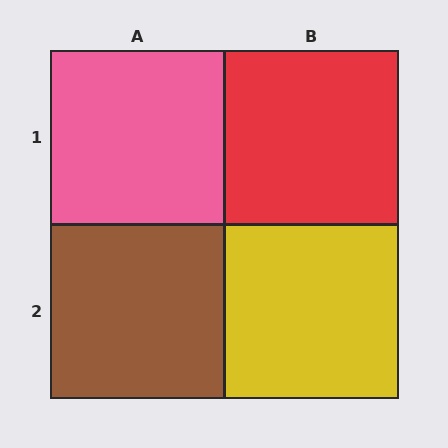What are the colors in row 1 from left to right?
Pink, red.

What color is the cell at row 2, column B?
Yellow.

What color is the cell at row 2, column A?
Brown.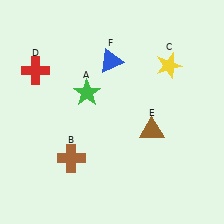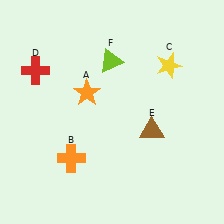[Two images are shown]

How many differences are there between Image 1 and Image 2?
There are 3 differences between the two images.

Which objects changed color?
A changed from green to orange. B changed from brown to orange. F changed from blue to lime.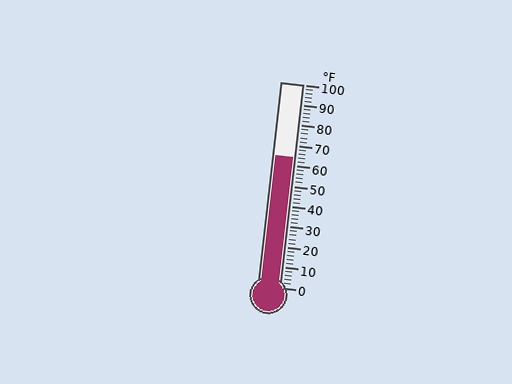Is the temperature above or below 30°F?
The temperature is above 30°F.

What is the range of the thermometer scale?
The thermometer scale ranges from 0°F to 100°F.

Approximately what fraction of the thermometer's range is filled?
The thermometer is filled to approximately 65% of its range.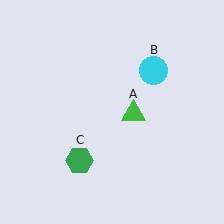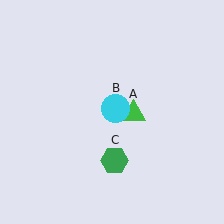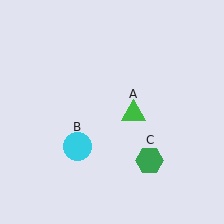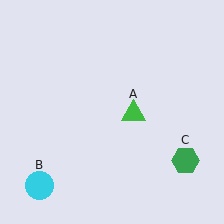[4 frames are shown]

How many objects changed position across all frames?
2 objects changed position: cyan circle (object B), green hexagon (object C).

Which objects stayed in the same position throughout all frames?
Green triangle (object A) remained stationary.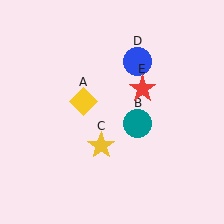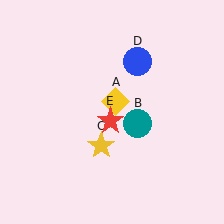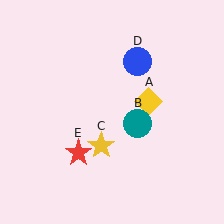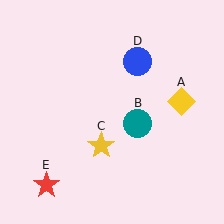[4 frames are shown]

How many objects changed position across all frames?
2 objects changed position: yellow diamond (object A), red star (object E).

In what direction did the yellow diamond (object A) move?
The yellow diamond (object A) moved right.